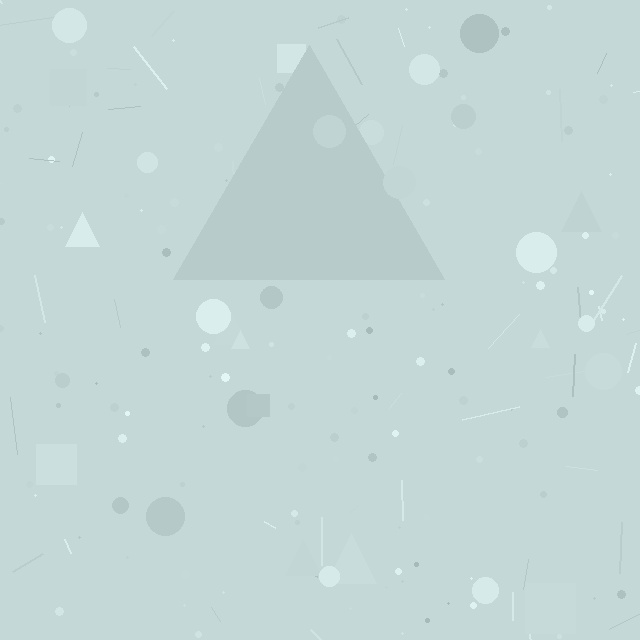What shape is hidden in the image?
A triangle is hidden in the image.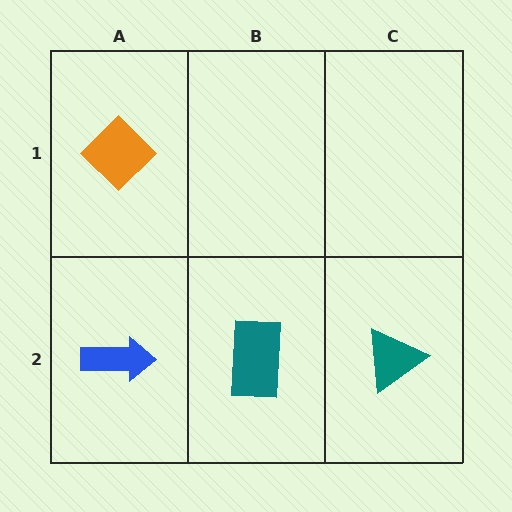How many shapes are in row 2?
3 shapes.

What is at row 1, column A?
An orange diamond.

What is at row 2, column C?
A teal triangle.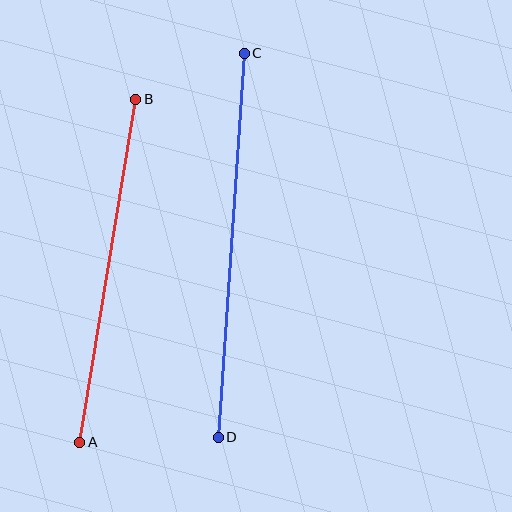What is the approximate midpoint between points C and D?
The midpoint is at approximately (231, 245) pixels.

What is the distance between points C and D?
The distance is approximately 385 pixels.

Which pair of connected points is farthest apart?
Points C and D are farthest apart.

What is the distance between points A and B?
The distance is approximately 348 pixels.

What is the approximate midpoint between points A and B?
The midpoint is at approximately (108, 271) pixels.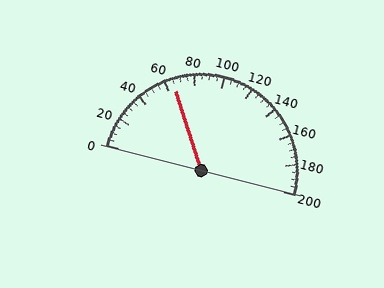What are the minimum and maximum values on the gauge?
The gauge ranges from 0 to 200.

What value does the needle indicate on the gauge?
The needle indicates approximately 65.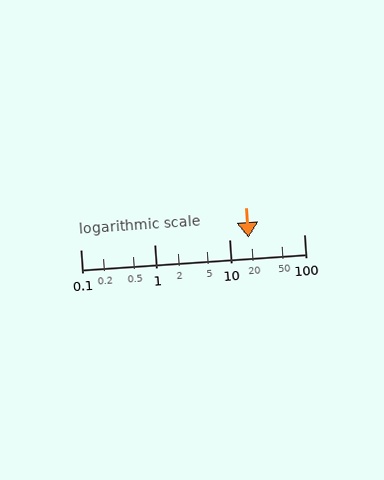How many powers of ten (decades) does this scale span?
The scale spans 3 decades, from 0.1 to 100.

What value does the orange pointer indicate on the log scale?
The pointer indicates approximately 18.